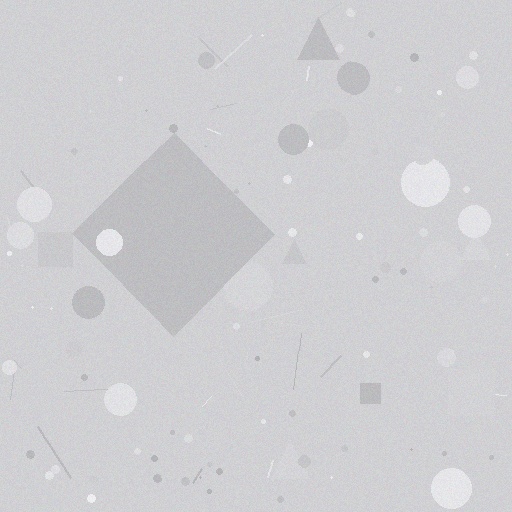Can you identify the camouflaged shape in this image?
The camouflaged shape is a diamond.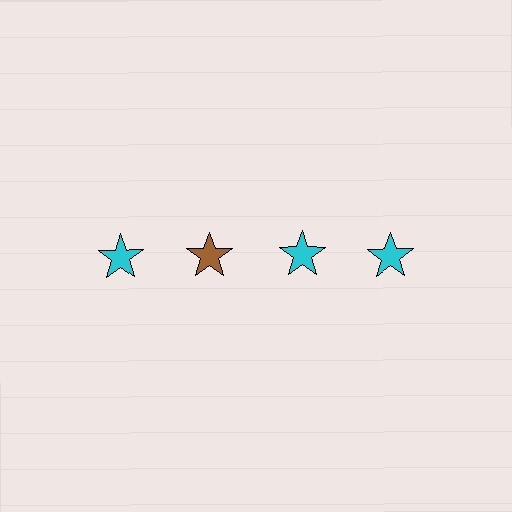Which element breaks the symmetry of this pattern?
The brown star in the top row, second from left column breaks the symmetry. All other shapes are cyan stars.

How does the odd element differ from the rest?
It has a different color: brown instead of cyan.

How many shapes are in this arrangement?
There are 4 shapes arranged in a grid pattern.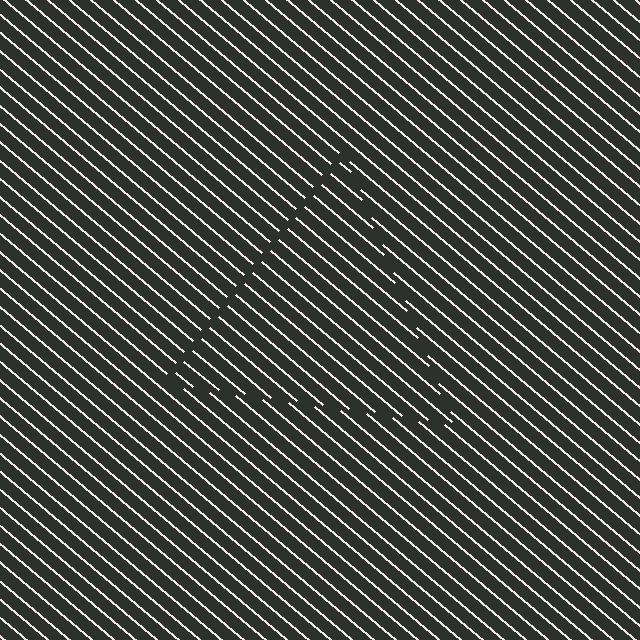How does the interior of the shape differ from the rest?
The interior of the shape contains the same grating, shifted by half a period — the contour is defined by the phase discontinuity where line-ends from the inner and outer gratings abut.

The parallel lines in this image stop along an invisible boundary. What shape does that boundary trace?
An illusory triangle. The interior of the shape contains the same grating, shifted by half a period — the contour is defined by the phase discontinuity where line-ends from the inner and outer gratings abut.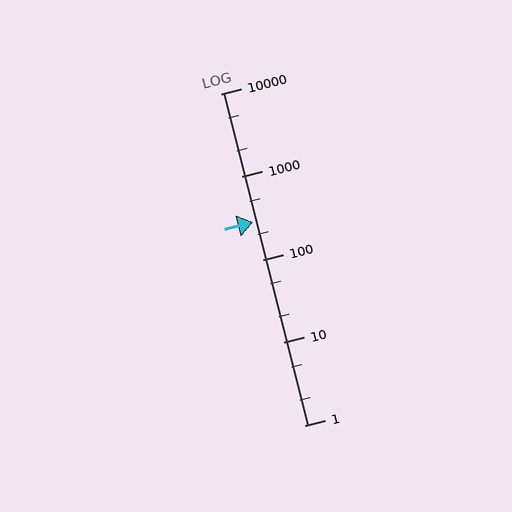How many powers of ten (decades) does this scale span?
The scale spans 4 decades, from 1 to 10000.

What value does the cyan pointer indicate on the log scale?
The pointer indicates approximately 280.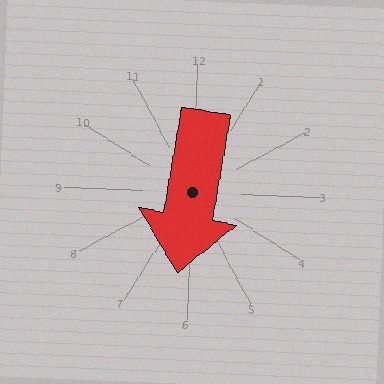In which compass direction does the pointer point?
South.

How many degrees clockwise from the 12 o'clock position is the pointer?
Approximately 188 degrees.